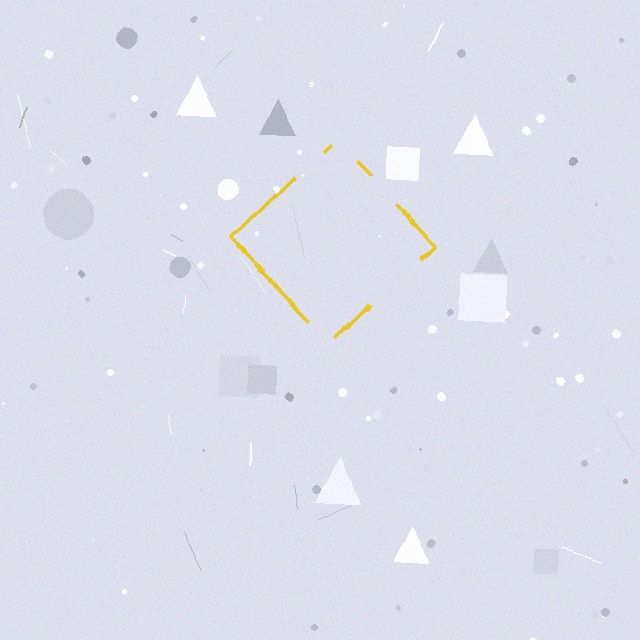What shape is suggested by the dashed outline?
The dashed outline suggests a diamond.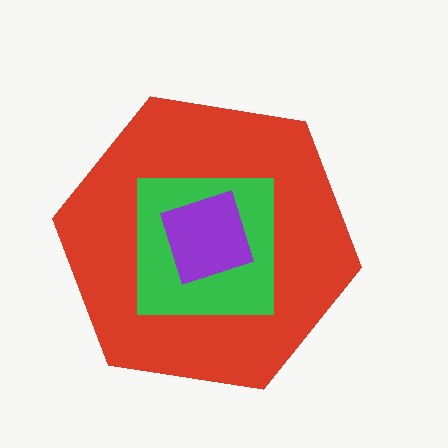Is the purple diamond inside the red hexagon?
Yes.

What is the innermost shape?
The purple diamond.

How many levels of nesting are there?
3.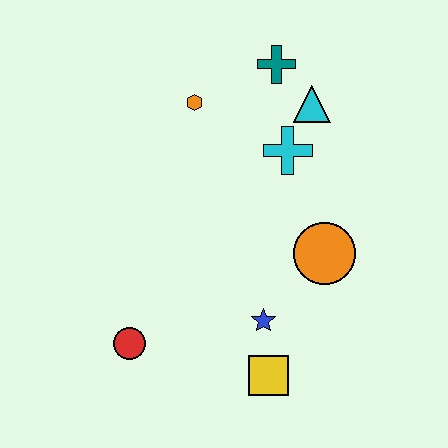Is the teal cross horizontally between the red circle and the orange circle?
Yes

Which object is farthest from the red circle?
The teal cross is farthest from the red circle.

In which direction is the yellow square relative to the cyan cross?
The yellow square is below the cyan cross.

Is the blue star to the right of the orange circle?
No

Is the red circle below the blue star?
Yes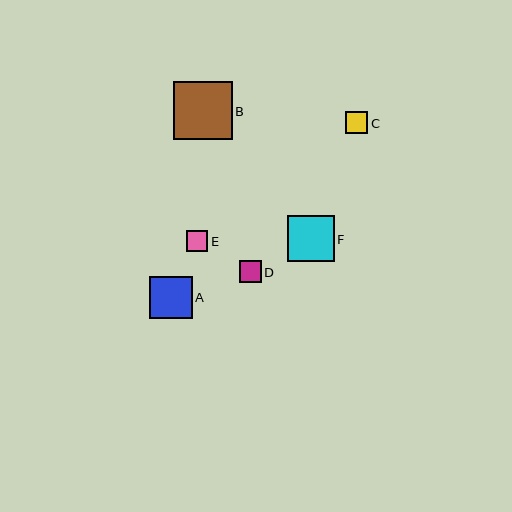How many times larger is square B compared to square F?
Square B is approximately 1.3 times the size of square F.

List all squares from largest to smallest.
From largest to smallest: B, F, A, C, D, E.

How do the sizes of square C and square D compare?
Square C and square D are approximately the same size.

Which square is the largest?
Square B is the largest with a size of approximately 58 pixels.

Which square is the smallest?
Square E is the smallest with a size of approximately 21 pixels.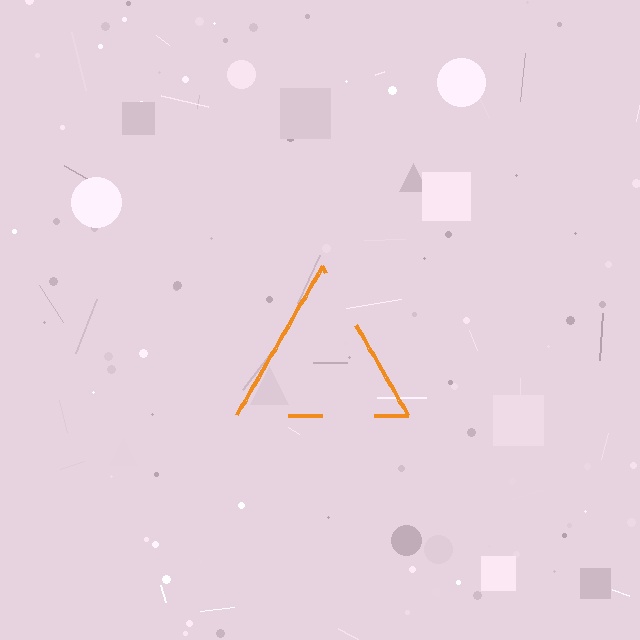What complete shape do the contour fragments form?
The contour fragments form a triangle.